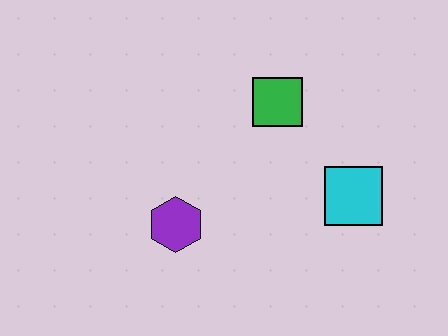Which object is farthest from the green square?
The purple hexagon is farthest from the green square.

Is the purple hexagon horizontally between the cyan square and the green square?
No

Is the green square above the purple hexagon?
Yes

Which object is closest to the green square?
The cyan square is closest to the green square.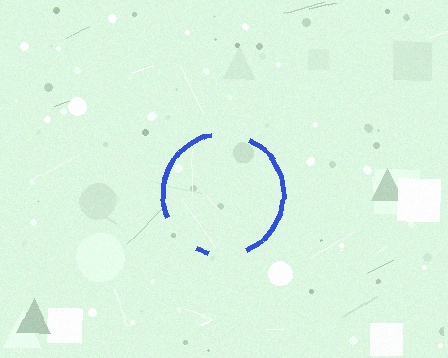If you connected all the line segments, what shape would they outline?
They would outline a circle.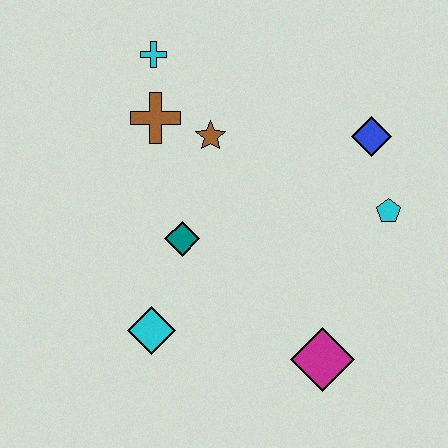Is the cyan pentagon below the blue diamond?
Yes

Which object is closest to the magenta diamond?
The cyan pentagon is closest to the magenta diamond.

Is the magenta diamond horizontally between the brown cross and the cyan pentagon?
Yes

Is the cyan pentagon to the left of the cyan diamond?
No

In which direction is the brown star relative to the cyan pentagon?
The brown star is to the left of the cyan pentagon.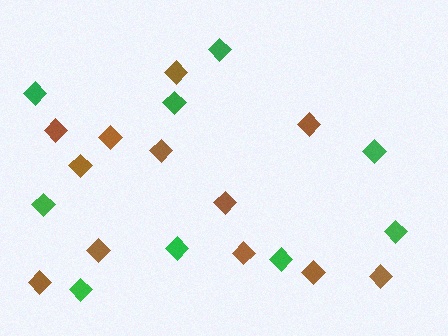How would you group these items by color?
There are 2 groups: one group of brown diamonds (12) and one group of green diamonds (9).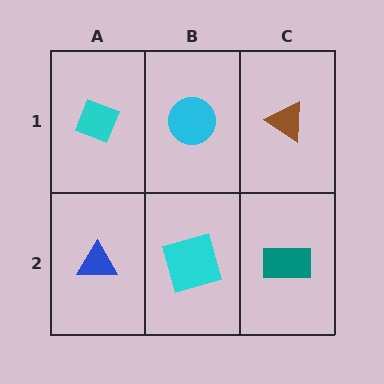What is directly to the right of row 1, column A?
A cyan circle.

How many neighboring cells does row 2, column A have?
2.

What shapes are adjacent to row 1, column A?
A blue triangle (row 2, column A), a cyan circle (row 1, column B).